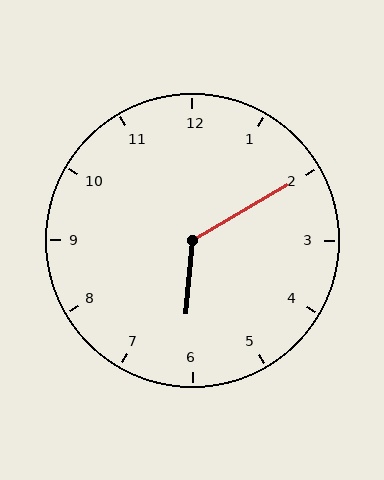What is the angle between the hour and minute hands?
Approximately 125 degrees.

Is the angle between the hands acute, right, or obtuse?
It is obtuse.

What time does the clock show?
6:10.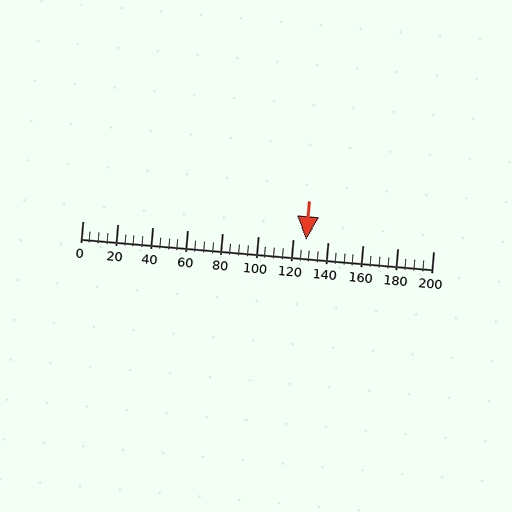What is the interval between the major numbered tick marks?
The major tick marks are spaced 20 units apart.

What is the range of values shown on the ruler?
The ruler shows values from 0 to 200.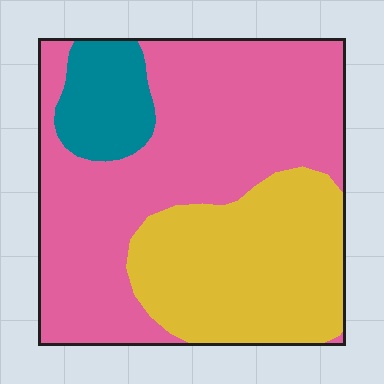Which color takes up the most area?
Pink, at roughly 55%.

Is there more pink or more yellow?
Pink.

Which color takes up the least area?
Teal, at roughly 10%.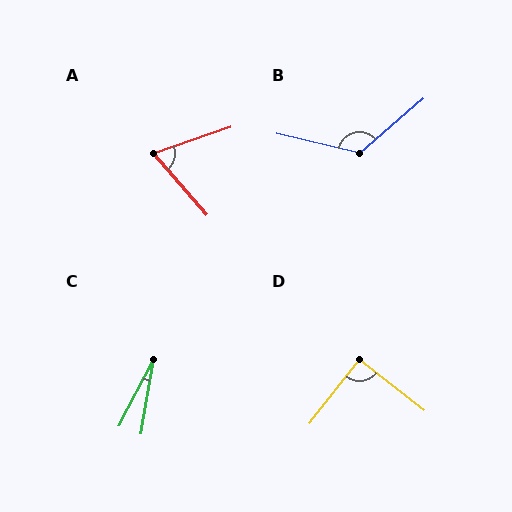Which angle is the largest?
B, at approximately 127 degrees.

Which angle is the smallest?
C, at approximately 18 degrees.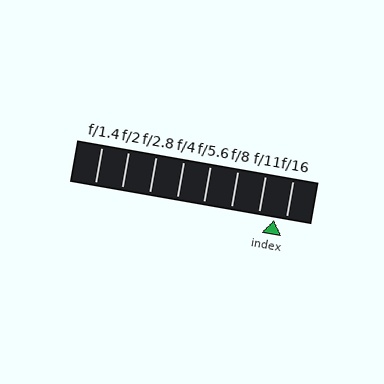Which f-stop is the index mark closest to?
The index mark is closest to f/16.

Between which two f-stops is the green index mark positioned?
The index mark is between f/11 and f/16.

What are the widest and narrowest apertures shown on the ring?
The widest aperture shown is f/1.4 and the narrowest is f/16.